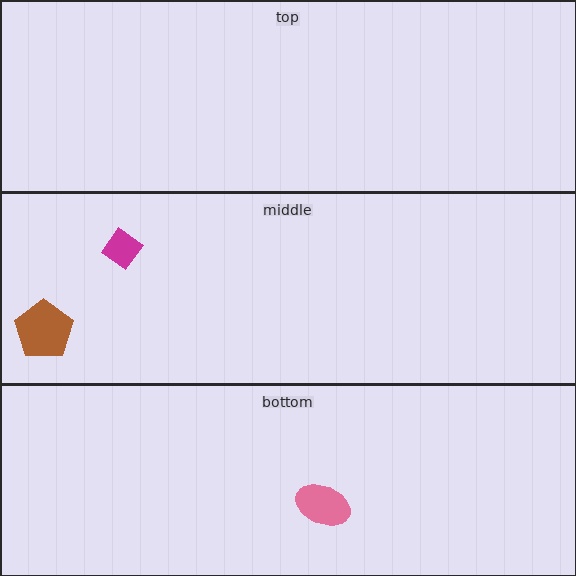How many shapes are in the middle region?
2.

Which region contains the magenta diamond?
The middle region.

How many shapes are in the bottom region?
1.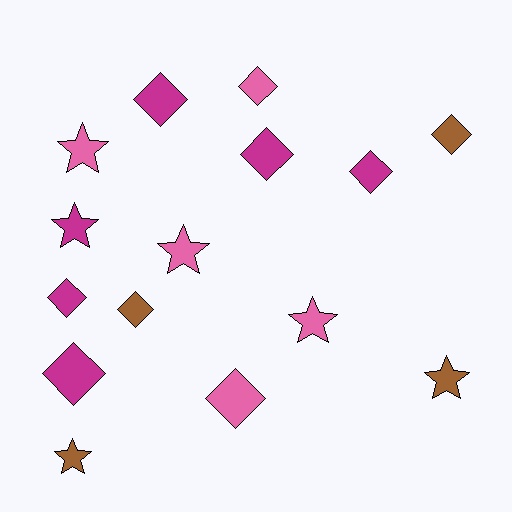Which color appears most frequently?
Magenta, with 6 objects.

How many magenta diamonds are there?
There are 5 magenta diamonds.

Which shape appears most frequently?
Diamond, with 9 objects.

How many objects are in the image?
There are 15 objects.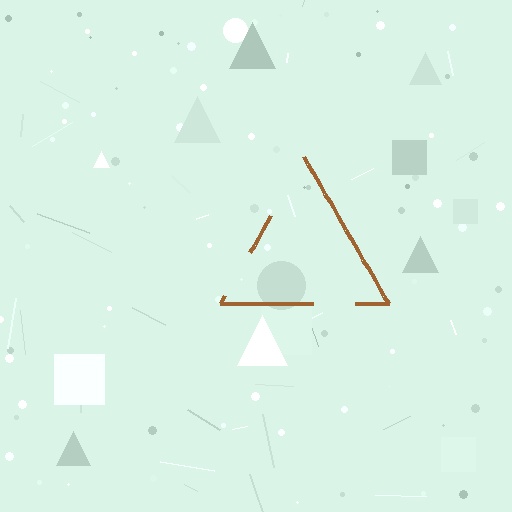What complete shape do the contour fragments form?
The contour fragments form a triangle.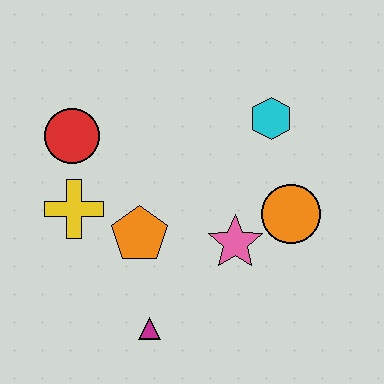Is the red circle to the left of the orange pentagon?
Yes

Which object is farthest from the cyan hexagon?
The magenta triangle is farthest from the cyan hexagon.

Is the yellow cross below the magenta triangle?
No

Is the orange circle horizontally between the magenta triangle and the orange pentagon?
No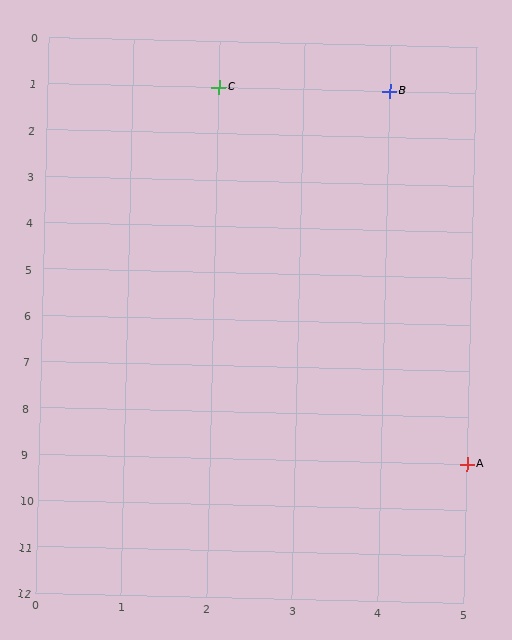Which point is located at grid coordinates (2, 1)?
Point C is at (2, 1).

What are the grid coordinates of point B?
Point B is at grid coordinates (4, 1).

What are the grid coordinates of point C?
Point C is at grid coordinates (2, 1).